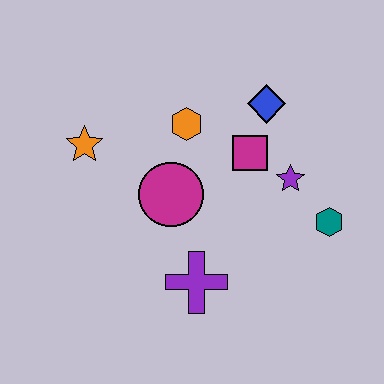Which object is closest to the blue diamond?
The magenta square is closest to the blue diamond.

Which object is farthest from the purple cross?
The blue diamond is farthest from the purple cross.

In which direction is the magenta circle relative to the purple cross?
The magenta circle is above the purple cross.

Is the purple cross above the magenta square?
No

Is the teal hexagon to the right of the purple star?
Yes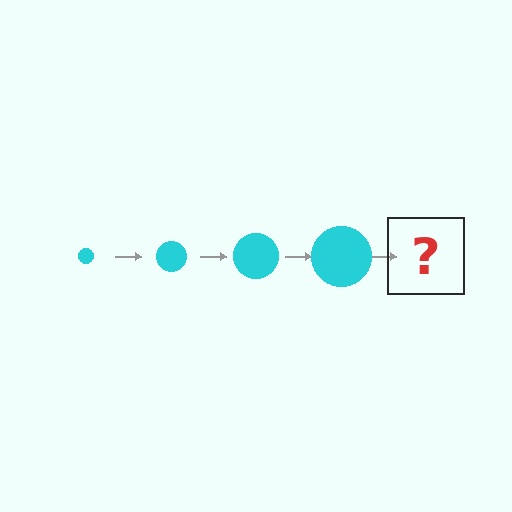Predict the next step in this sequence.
The next step is a cyan circle, larger than the previous one.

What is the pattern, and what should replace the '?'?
The pattern is that the circle gets progressively larger each step. The '?' should be a cyan circle, larger than the previous one.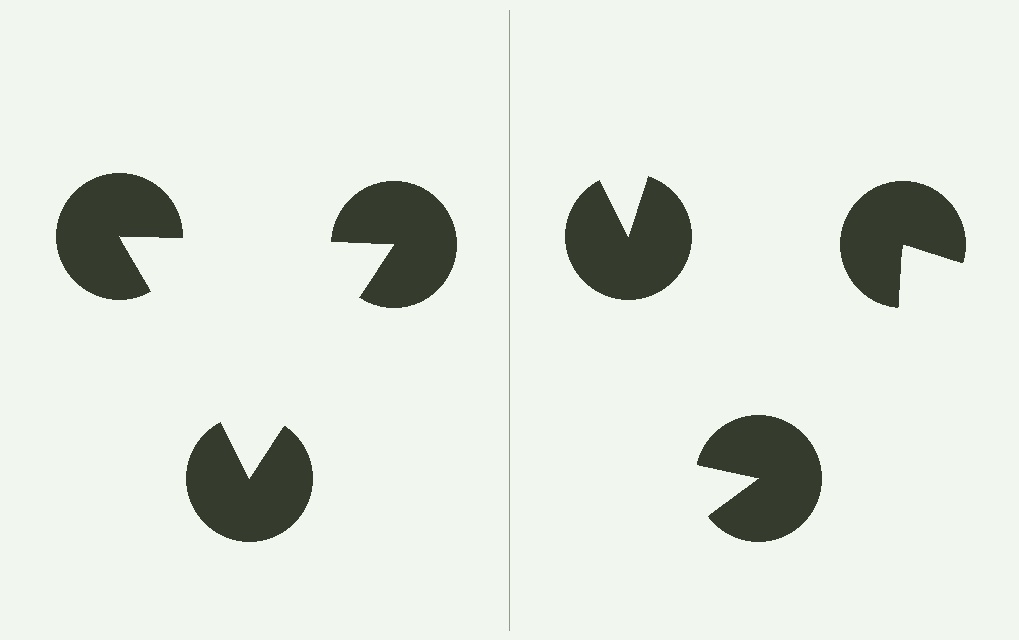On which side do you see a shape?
An illusory triangle appears on the left side. On the right side the wedge cuts are rotated, so no coherent shape forms.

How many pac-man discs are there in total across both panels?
6 — 3 on each side.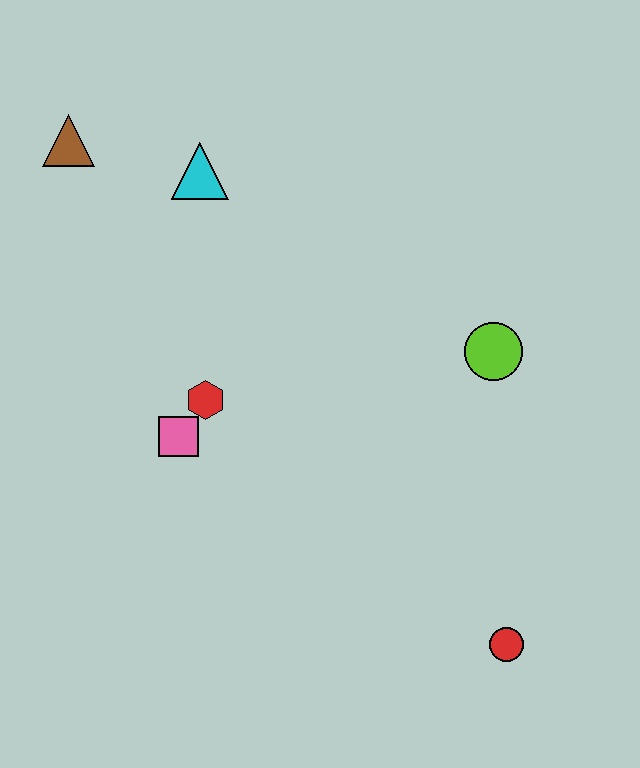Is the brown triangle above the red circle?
Yes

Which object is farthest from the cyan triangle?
The red circle is farthest from the cyan triangle.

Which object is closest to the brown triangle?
The cyan triangle is closest to the brown triangle.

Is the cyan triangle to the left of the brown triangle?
No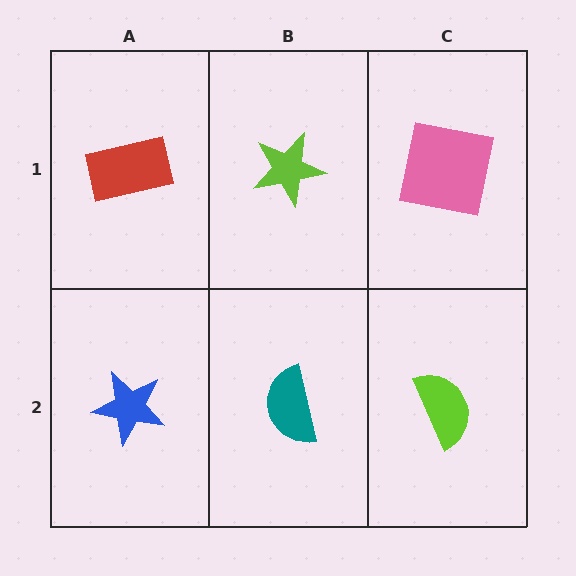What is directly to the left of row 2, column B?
A blue star.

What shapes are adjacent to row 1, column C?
A lime semicircle (row 2, column C), a lime star (row 1, column B).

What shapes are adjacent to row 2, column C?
A pink square (row 1, column C), a teal semicircle (row 2, column B).